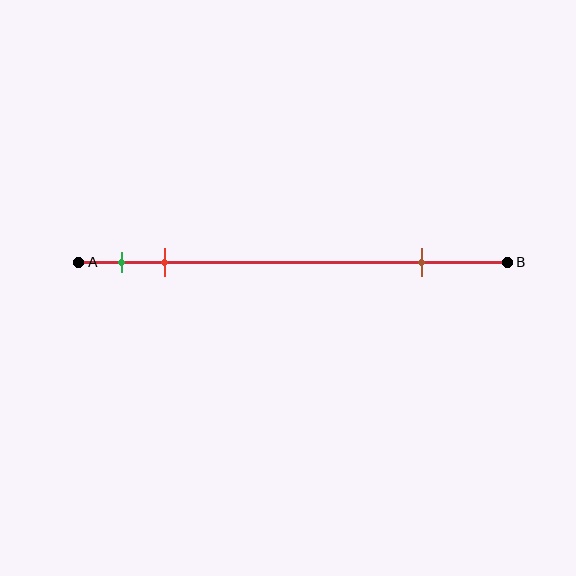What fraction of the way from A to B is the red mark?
The red mark is approximately 20% (0.2) of the way from A to B.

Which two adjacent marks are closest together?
The green and red marks are the closest adjacent pair.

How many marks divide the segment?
There are 3 marks dividing the segment.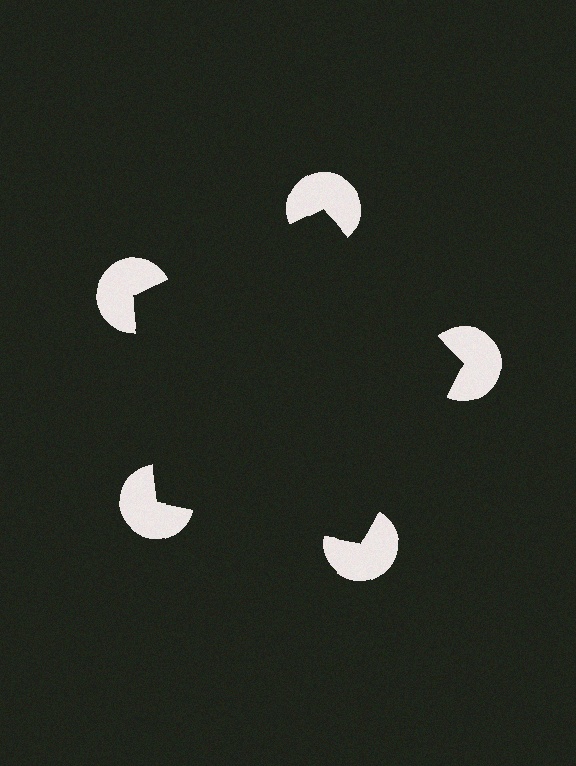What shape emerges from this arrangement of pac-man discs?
An illusory pentagon — its edges are inferred from the aligned wedge cuts in the pac-man discs, not physically drawn.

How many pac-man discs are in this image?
There are 5 — one at each vertex of the illusory pentagon.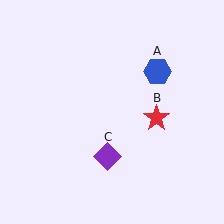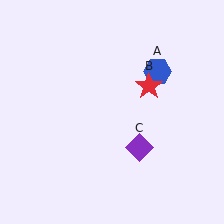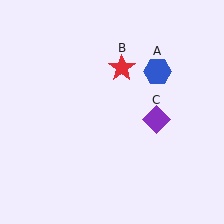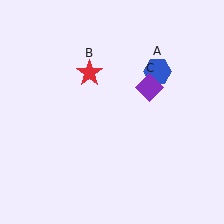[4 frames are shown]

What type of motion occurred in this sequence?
The red star (object B), purple diamond (object C) rotated counterclockwise around the center of the scene.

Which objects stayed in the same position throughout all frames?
Blue hexagon (object A) remained stationary.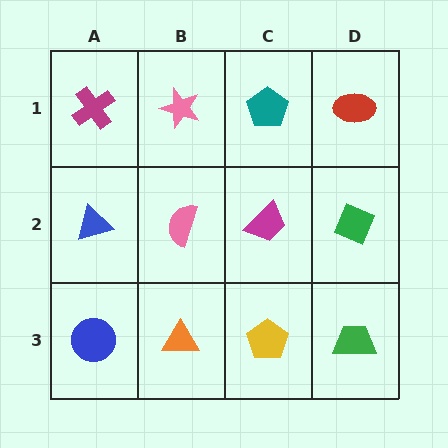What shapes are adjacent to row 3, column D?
A green diamond (row 2, column D), a yellow pentagon (row 3, column C).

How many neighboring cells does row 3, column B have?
3.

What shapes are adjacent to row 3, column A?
A blue triangle (row 2, column A), an orange triangle (row 3, column B).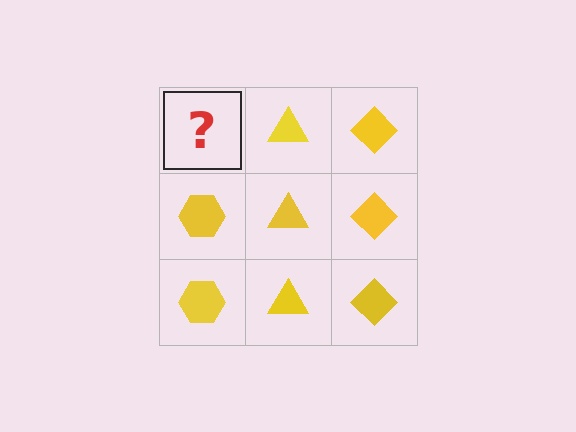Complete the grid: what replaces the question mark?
The question mark should be replaced with a yellow hexagon.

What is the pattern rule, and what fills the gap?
The rule is that each column has a consistent shape. The gap should be filled with a yellow hexagon.